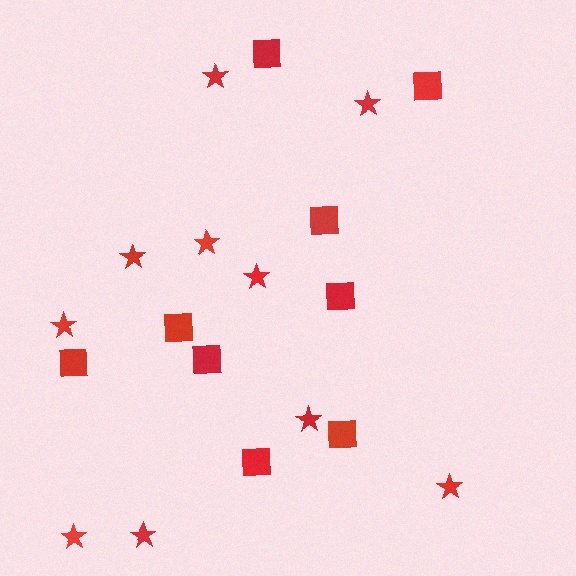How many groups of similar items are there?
There are 2 groups: one group of squares (9) and one group of stars (10).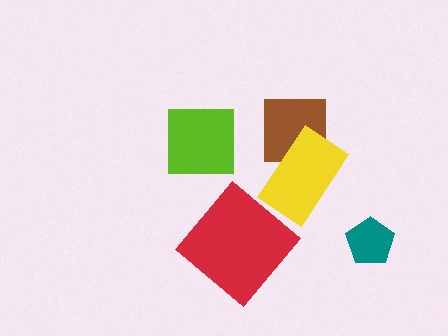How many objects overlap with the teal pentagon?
0 objects overlap with the teal pentagon.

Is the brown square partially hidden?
Yes, it is partially covered by another shape.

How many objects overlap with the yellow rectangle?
1 object overlaps with the yellow rectangle.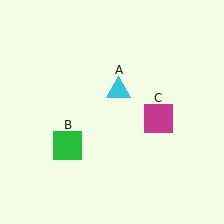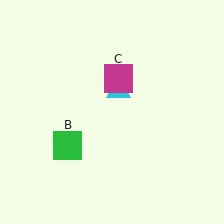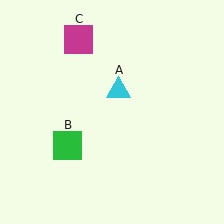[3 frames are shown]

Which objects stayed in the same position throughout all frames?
Cyan triangle (object A) and green square (object B) remained stationary.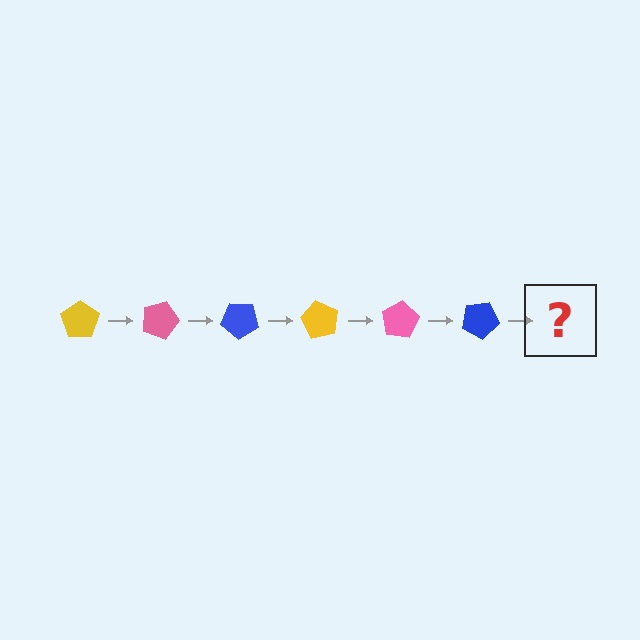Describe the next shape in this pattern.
It should be a yellow pentagon, rotated 120 degrees from the start.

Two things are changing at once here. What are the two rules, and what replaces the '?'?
The two rules are that it rotates 20 degrees each step and the color cycles through yellow, pink, and blue. The '?' should be a yellow pentagon, rotated 120 degrees from the start.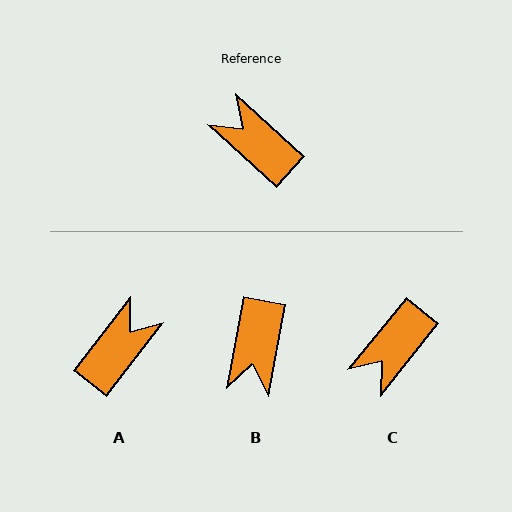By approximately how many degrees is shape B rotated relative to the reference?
Approximately 122 degrees counter-clockwise.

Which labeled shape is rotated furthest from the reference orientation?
B, about 122 degrees away.